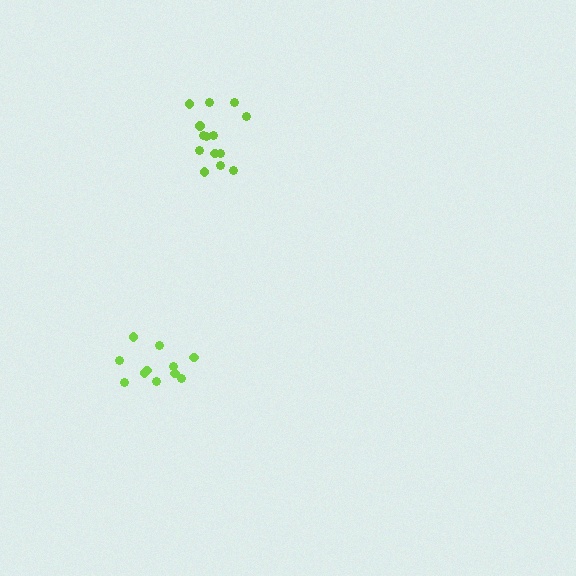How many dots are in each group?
Group 1: 14 dots, Group 2: 11 dots (25 total).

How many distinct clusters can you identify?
There are 2 distinct clusters.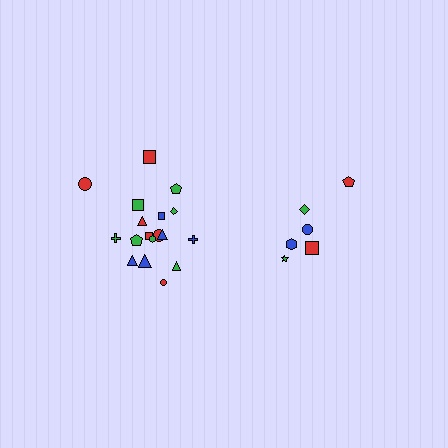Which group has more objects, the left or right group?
The left group.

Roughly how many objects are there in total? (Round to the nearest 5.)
Roughly 25 objects in total.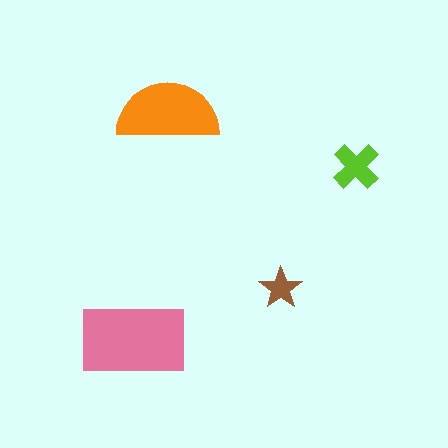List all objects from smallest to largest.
The brown star, the lime cross, the orange semicircle, the pink rectangle.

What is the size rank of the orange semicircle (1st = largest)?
2nd.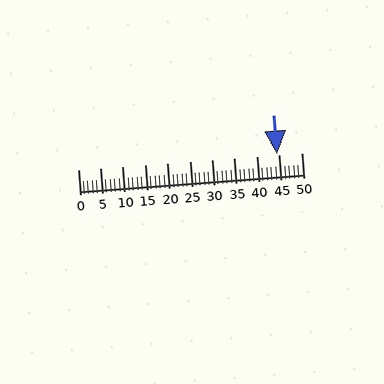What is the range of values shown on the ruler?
The ruler shows values from 0 to 50.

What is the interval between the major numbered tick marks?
The major tick marks are spaced 5 units apart.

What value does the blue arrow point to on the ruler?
The blue arrow points to approximately 45.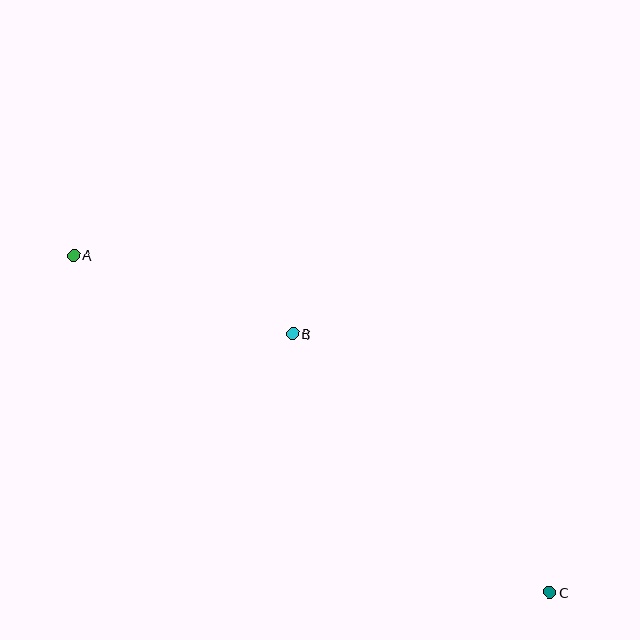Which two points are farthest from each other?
Points A and C are farthest from each other.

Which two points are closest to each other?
Points A and B are closest to each other.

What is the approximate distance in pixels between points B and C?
The distance between B and C is approximately 365 pixels.